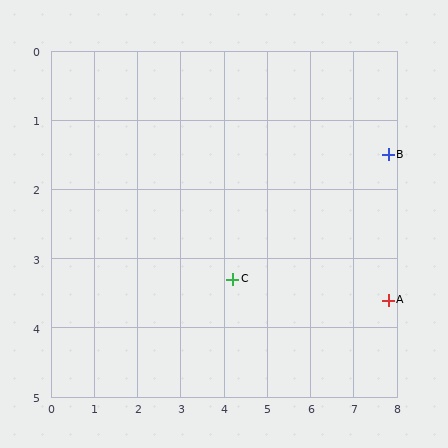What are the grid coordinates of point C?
Point C is at approximately (4.2, 3.3).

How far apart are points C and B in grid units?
Points C and B are about 4.0 grid units apart.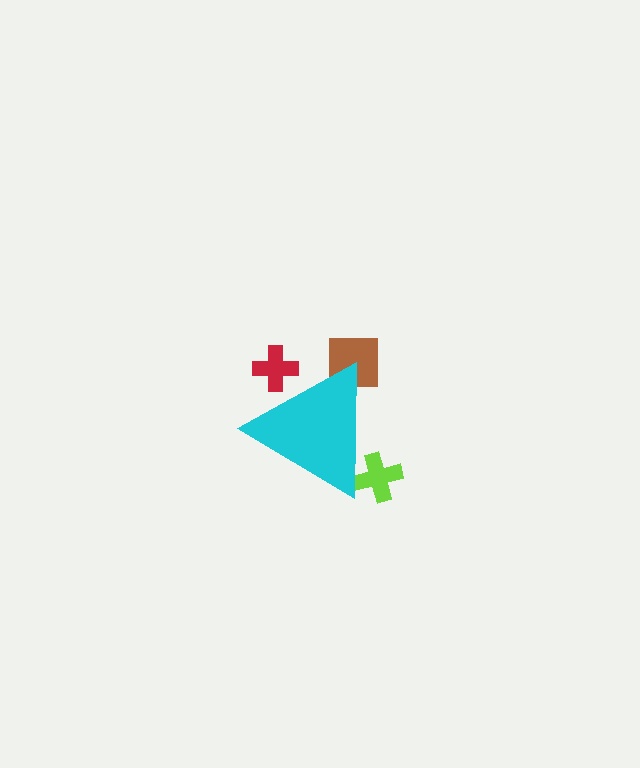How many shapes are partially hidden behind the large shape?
3 shapes are partially hidden.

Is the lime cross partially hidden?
Yes, the lime cross is partially hidden behind the cyan triangle.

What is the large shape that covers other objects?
A cyan triangle.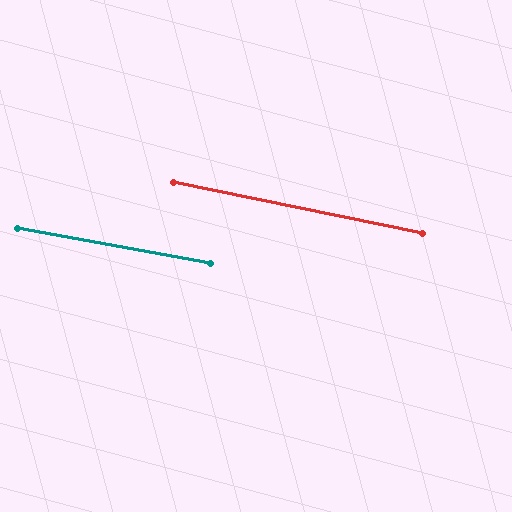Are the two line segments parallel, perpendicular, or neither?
Parallel — their directions differ by only 1.2°.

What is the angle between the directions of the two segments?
Approximately 1 degree.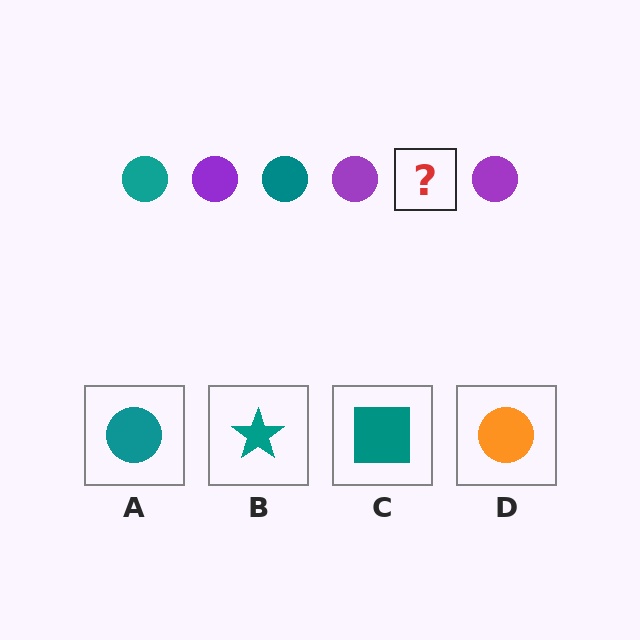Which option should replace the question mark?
Option A.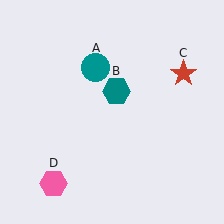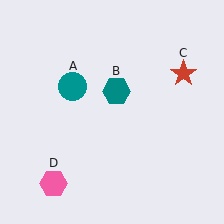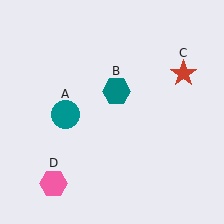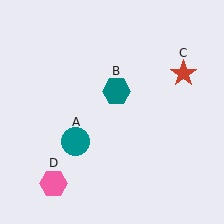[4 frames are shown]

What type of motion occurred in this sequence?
The teal circle (object A) rotated counterclockwise around the center of the scene.